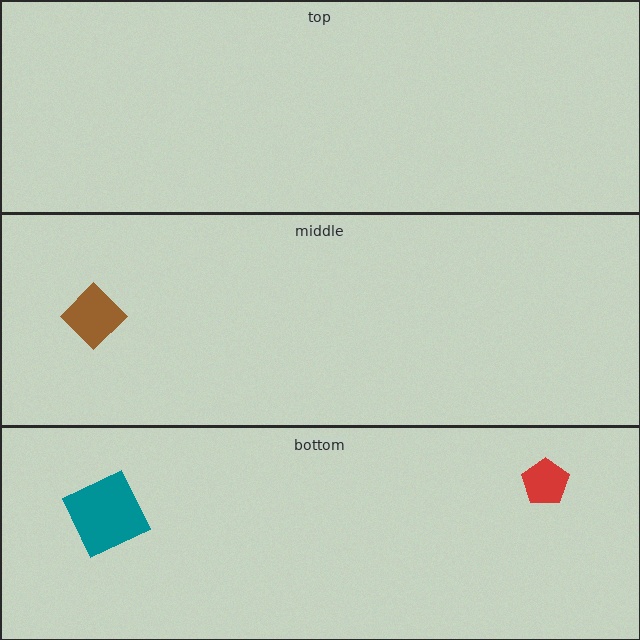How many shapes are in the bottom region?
2.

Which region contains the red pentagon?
The bottom region.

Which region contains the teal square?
The bottom region.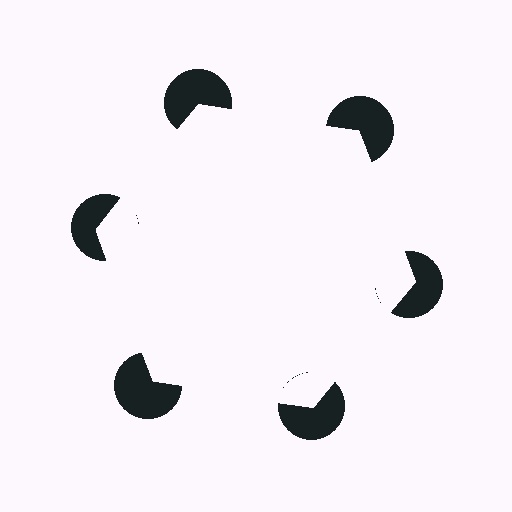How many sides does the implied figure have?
6 sides.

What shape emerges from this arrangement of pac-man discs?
An illusory hexagon — its edges are inferred from the aligned wedge cuts in the pac-man discs, not physically drawn.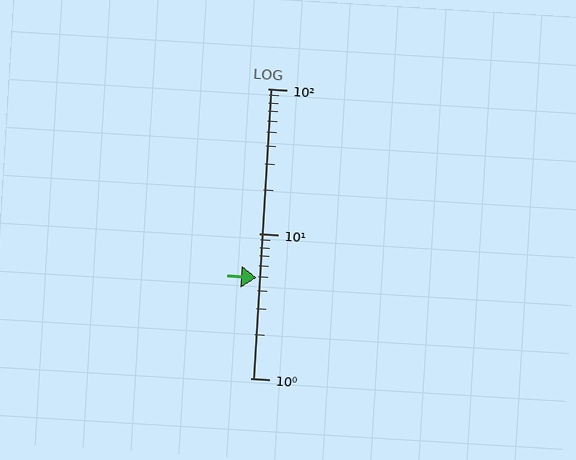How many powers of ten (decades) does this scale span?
The scale spans 2 decades, from 1 to 100.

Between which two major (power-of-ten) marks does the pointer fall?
The pointer is between 1 and 10.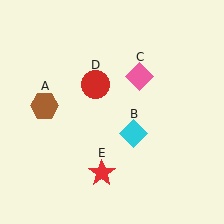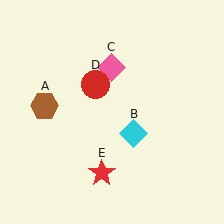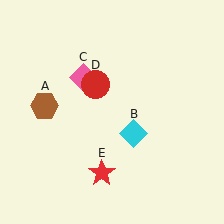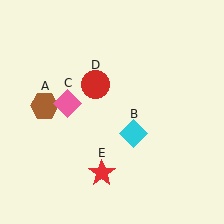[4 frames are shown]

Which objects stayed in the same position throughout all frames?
Brown hexagon (object A) and cyan diamond (object B) and red circle (object D) and red star (object E) remained stationary.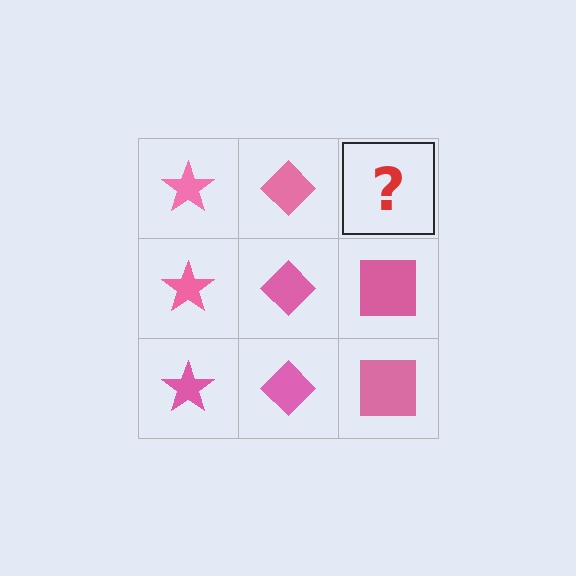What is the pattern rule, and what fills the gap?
The rule is that each column has a consistent shape. The gap should be filled with a pink square.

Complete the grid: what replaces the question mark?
The question mark should be replaced with a pink square.